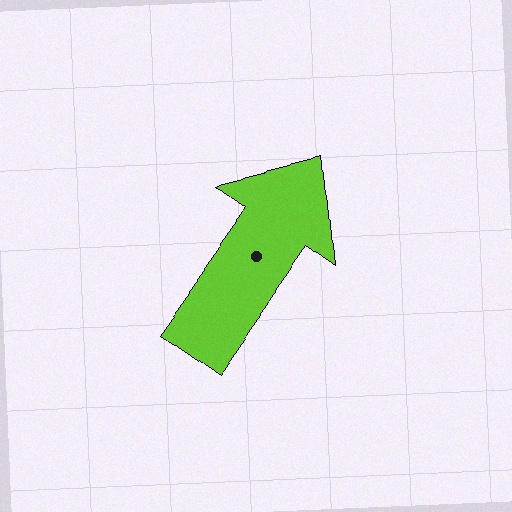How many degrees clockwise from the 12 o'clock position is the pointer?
Approximately 35 degrees.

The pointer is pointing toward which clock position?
Roughly 1 o'clock.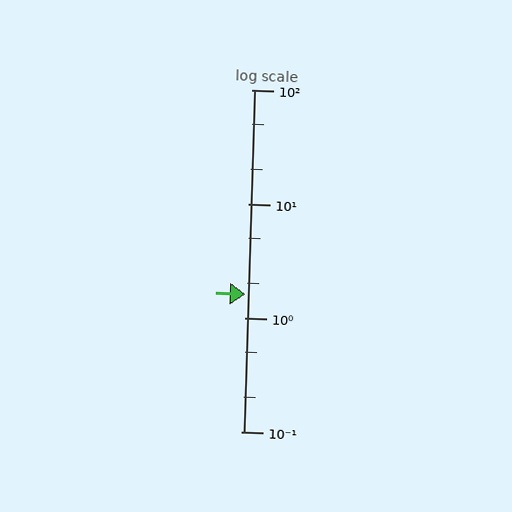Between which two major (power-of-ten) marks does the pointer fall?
The pointer is between 1 and 10.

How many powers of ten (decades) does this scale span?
The scale spans 3 decades, from 0.1 to 100.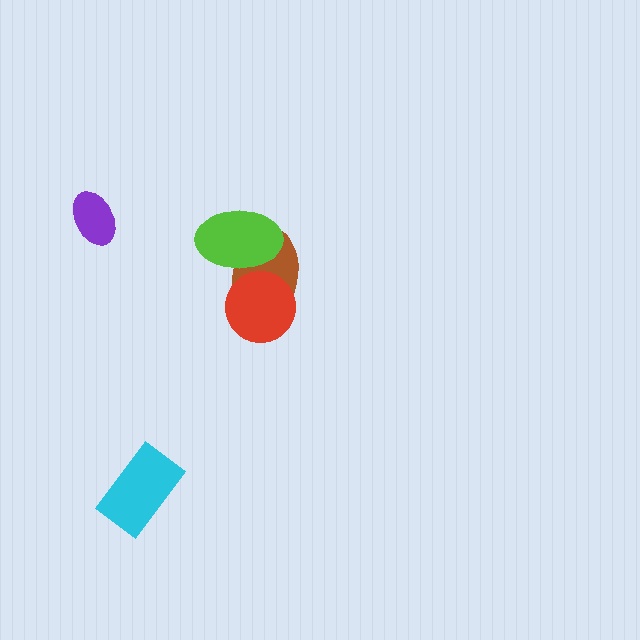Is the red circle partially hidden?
Yes, it is partially covered by another shape.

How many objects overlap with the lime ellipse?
2 objects overlap with the lime ellipse.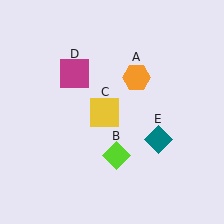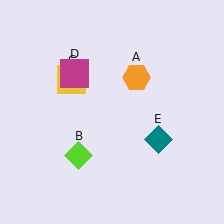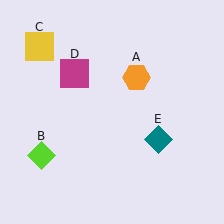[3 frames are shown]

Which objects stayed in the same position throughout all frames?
Orange hexagon (object A) and magenta square (object D) and teal diamond (object E) remained stationary.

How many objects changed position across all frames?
2 objects changed position: lime diamond (object B), yellow square (object C).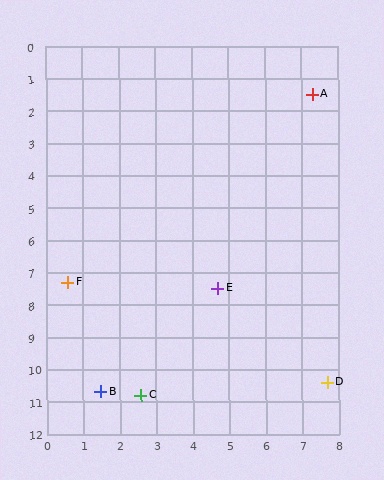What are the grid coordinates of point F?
Point F is at approximately (0.6, 7.3).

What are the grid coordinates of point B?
Point B is at approximately (1.5, 10.7).